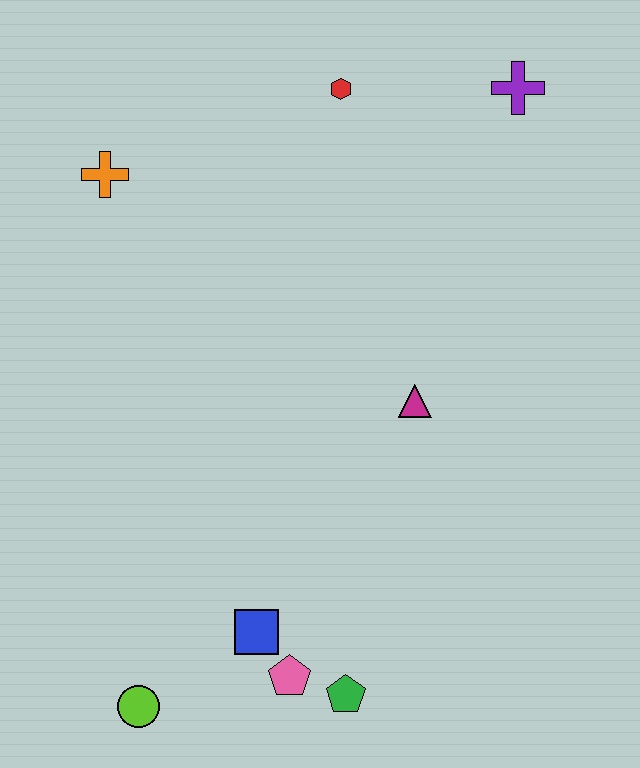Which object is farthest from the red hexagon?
The lime circle is farthest from the red hexagon.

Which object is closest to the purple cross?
The red hexagon is closest to the purple cross.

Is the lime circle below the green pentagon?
Yes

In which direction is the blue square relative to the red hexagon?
The blue square is below the red hexagon.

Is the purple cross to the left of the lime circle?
No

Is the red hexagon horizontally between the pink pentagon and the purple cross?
Yes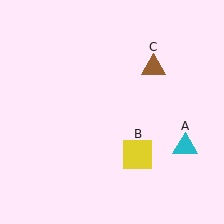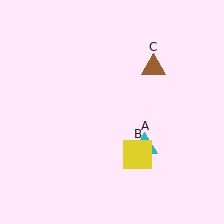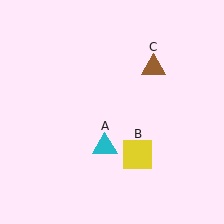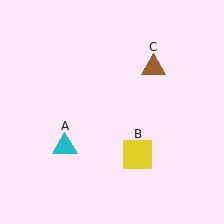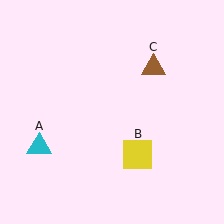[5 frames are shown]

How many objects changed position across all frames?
1 object changed position: cyan triangle (object A).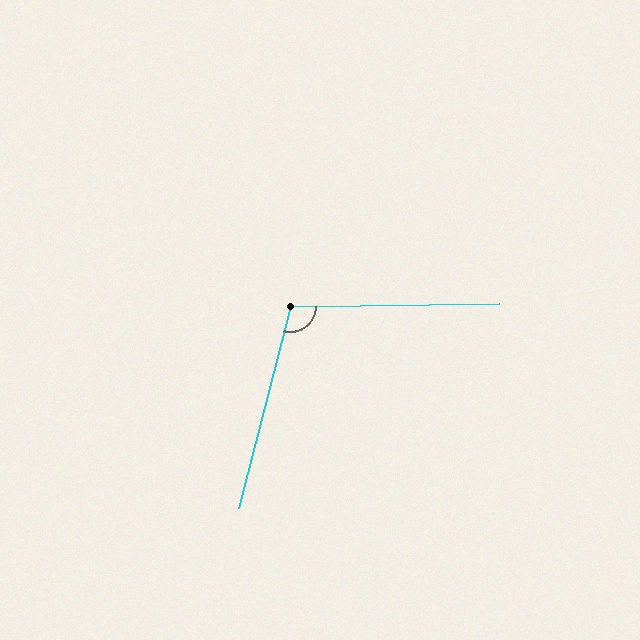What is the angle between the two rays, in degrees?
Approximately 105 degrees.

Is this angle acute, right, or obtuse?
It is obtuse.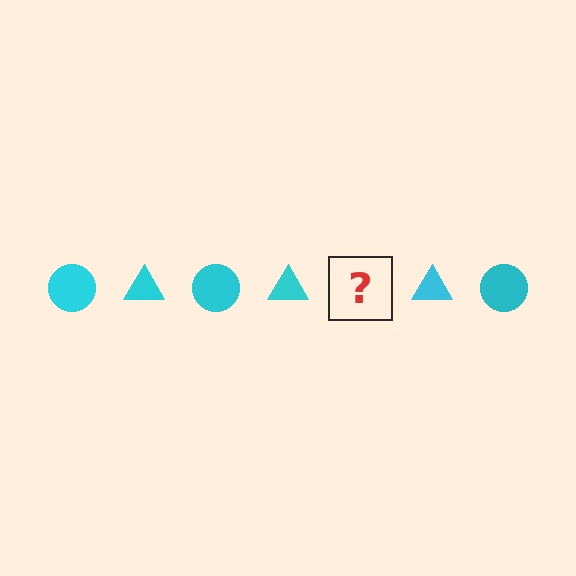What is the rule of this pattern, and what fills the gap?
The rule is that the pattern cycles through circle, triangle shapes in cyan. The gap should be filled with a cyan circle.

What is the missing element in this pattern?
The missing element is a cyan circle.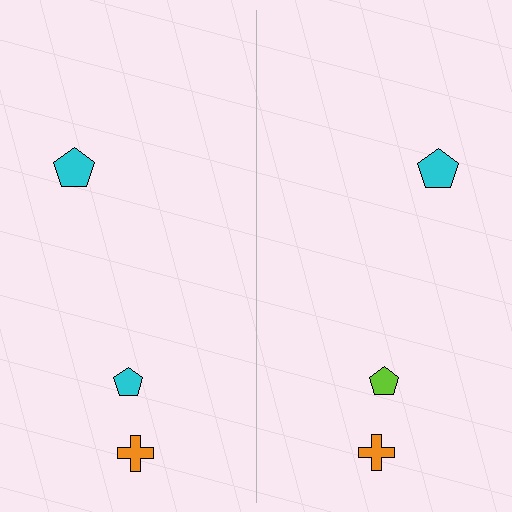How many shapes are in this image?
There are 6 shapes in this image.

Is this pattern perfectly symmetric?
No, the pattern is not perfectly symmetric. The lime pentagon on the right side breaks the symmetry — its mirror counterpart is cyan.